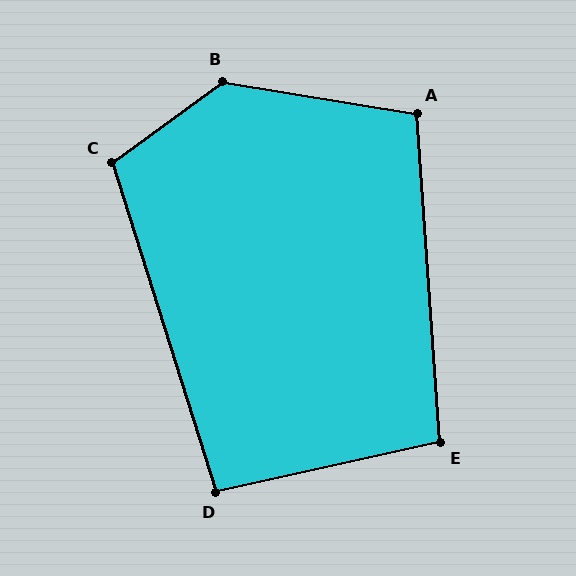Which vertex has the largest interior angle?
B, at approximately 134 degrees.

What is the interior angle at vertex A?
Approximately 103 degrees (obtuse).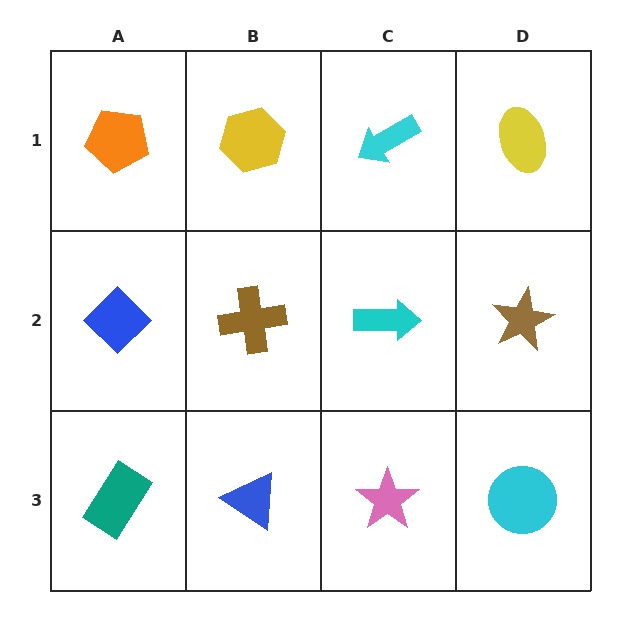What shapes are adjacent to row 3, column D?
A brown star (row 2, column D), a pink star (row 3, column C).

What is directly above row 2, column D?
A yellow ellipse.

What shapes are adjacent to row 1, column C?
A cyan arrow (row 2, column C), a yellow hexagon (row 1, column B), a yellow ellipse (row 1, column D).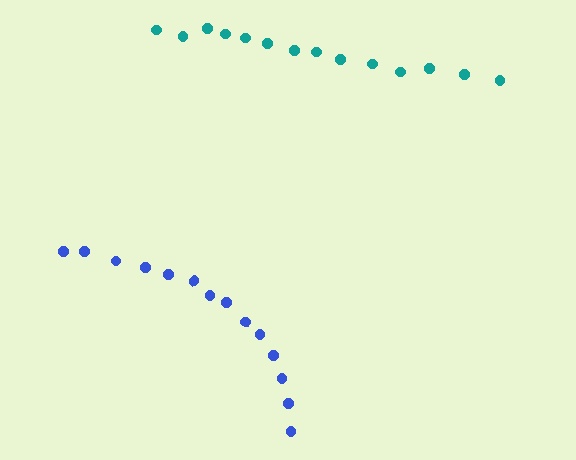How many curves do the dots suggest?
There are 2 distinct paths.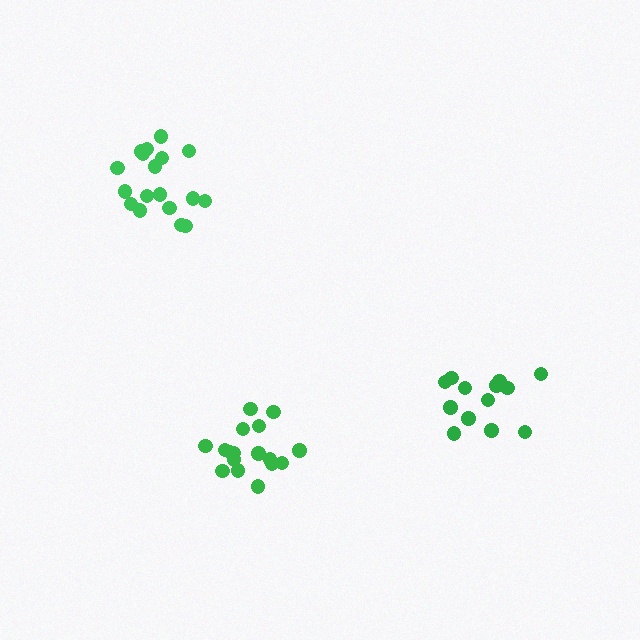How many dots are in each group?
Group 1: 18 dots, Group 2: 13 dots, Group 3: 17 dots (48 total).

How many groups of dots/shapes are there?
There are 3 groups.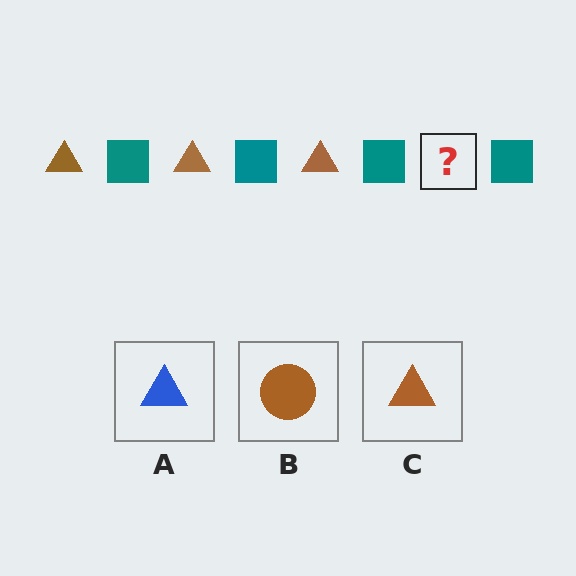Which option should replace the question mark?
Option C.